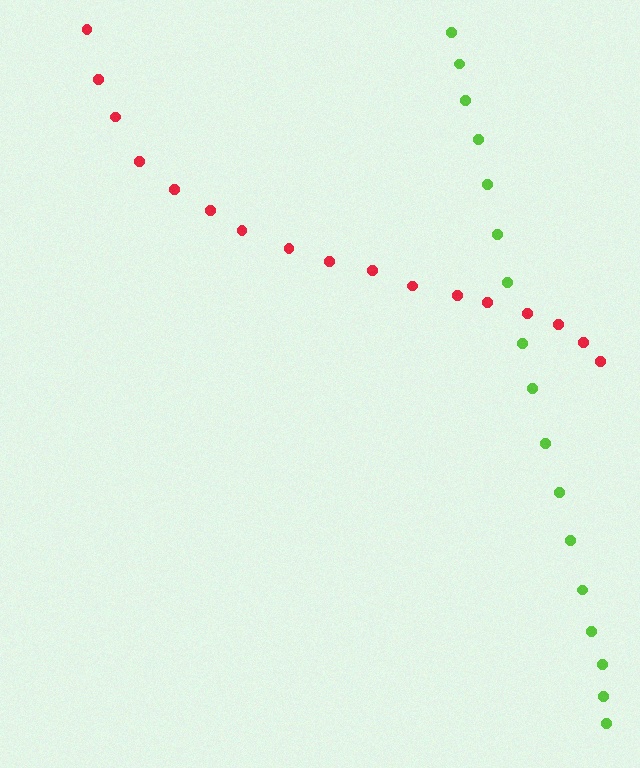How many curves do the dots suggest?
There are 2 distinct paths.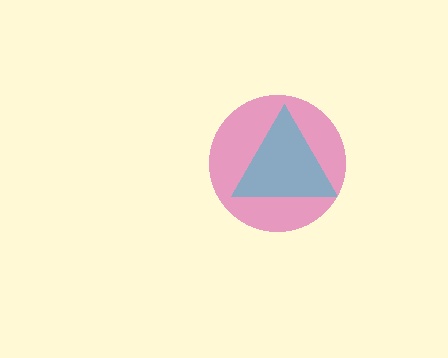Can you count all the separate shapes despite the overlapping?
Yes, there are 2 separate shapes.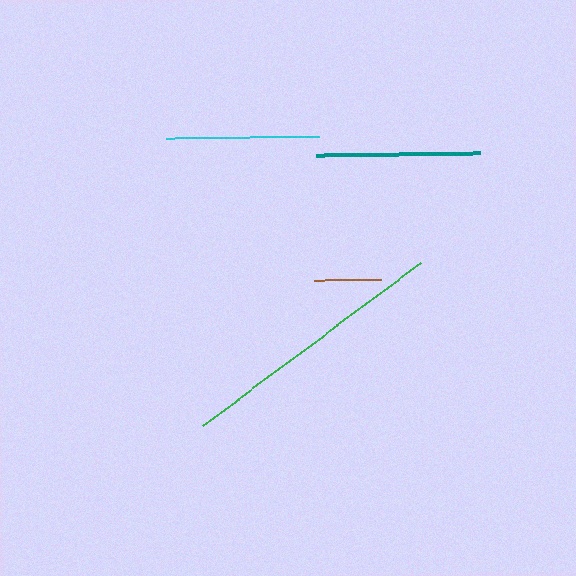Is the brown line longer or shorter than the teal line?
The teal line is longer than the brown line.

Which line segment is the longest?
The green line is the longest at approximately 272 pixels.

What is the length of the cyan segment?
The cyan segment is approximately 153 pixels long.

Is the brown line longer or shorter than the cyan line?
The cyan line is longer than the brown line.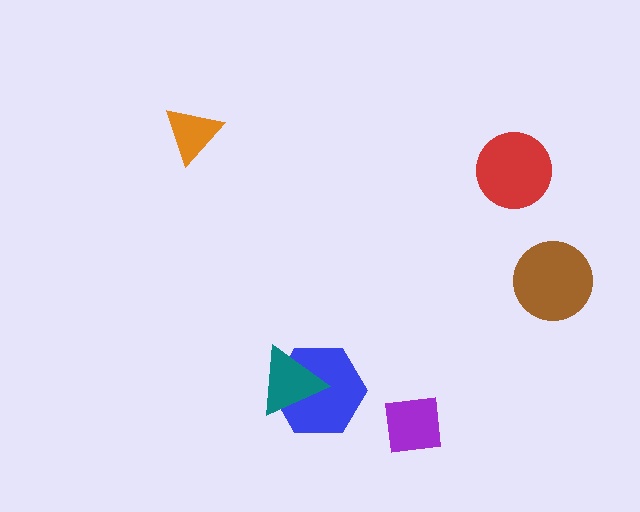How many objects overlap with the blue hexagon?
1 object overlaps with the blue hexagon.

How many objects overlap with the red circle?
0 objects overlap with the red circle.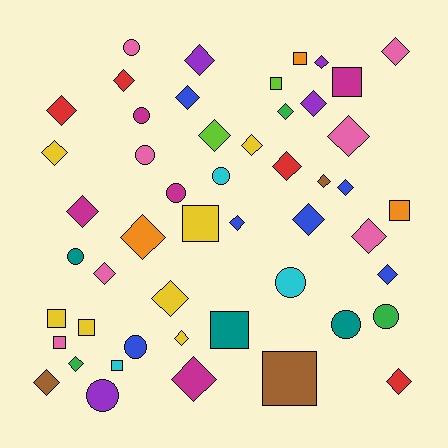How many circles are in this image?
There are 11 circles.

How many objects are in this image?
There are 50 objects.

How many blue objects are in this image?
There are 6 blue objects.